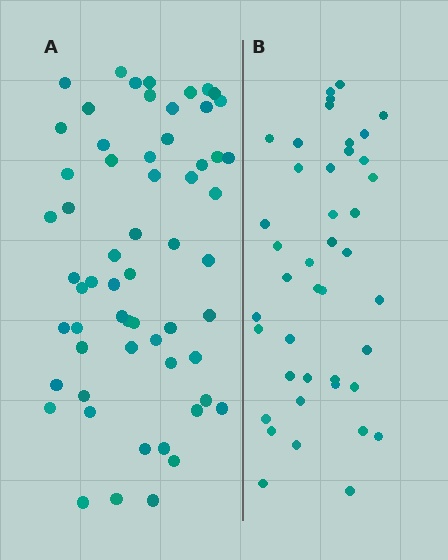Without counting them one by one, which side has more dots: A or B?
Region A (the left region) has more dots.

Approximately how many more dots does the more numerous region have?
Region A has approximately 20 more dots than region B.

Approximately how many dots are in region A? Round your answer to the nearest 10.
About 60 dots.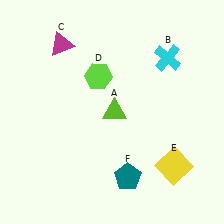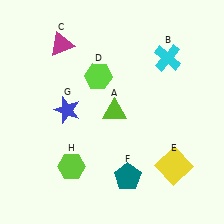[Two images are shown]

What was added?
A blue star (G), a lime hexagon (H) were added in Image 2.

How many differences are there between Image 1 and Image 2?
There are 2 differences between the two images.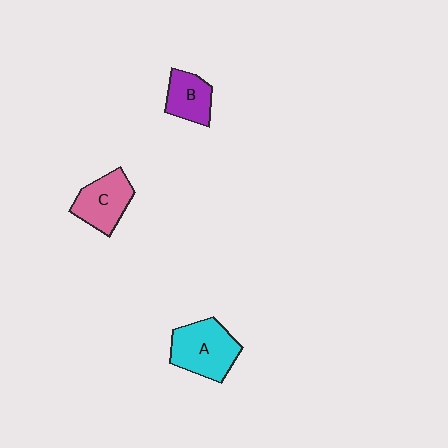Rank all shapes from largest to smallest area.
From largest to smallest: A (cyan), C (pink), B (purple).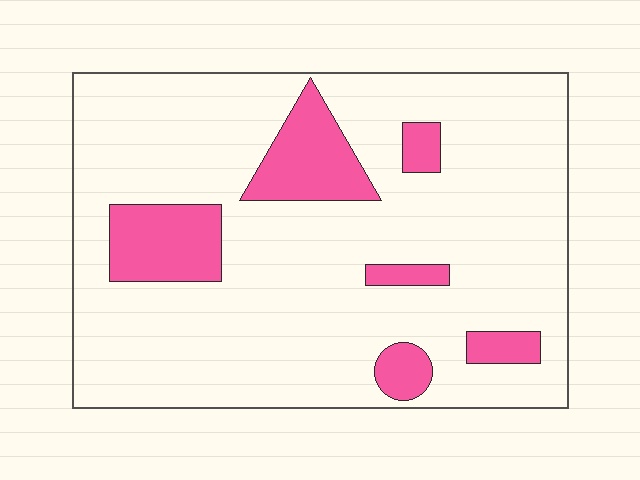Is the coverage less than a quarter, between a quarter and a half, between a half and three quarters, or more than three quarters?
Less than a quarter.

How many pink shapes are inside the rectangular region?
6.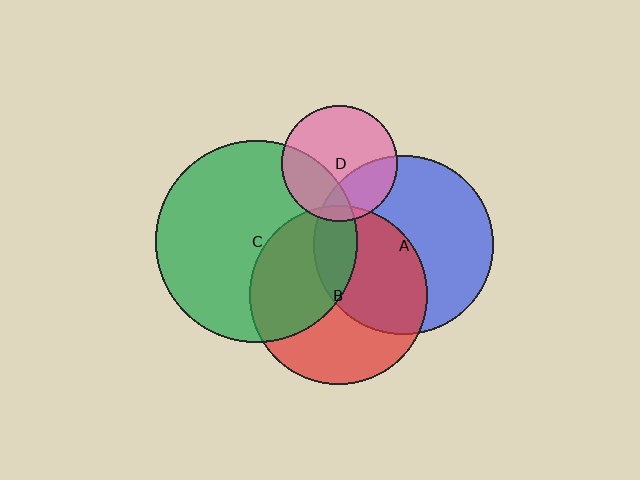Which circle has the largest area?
Circle C (green).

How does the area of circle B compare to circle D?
Approximately 2.4 times.